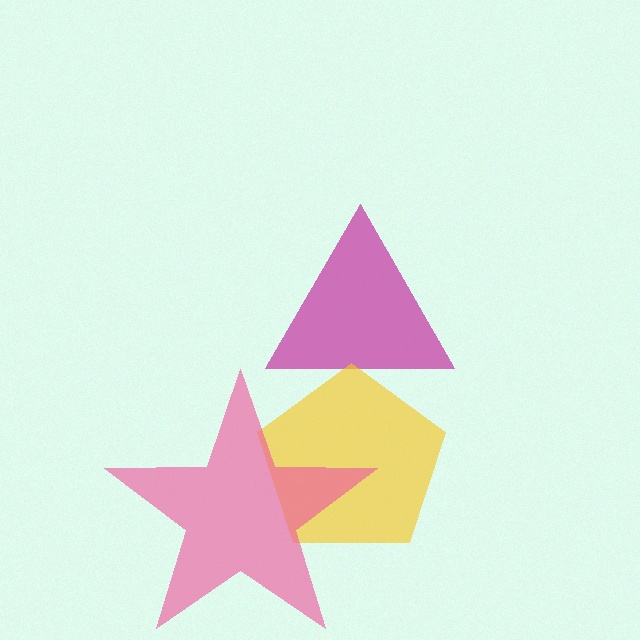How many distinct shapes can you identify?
There are 3 distinct shapes: a magenta triangle, a yellow pentagon, a pink star.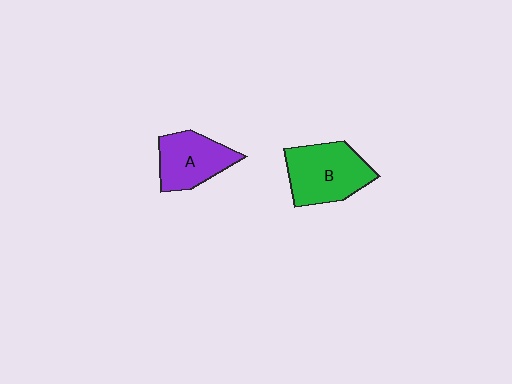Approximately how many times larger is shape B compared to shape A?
Approximately 1.3 times.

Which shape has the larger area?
Shape B (green).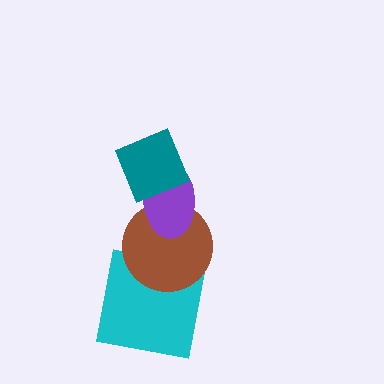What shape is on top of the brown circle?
The purple ellipse is on top of the brown circle.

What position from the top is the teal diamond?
The teal diamond is 1st from the top.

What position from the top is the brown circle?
The brown circle is 3rd from the top.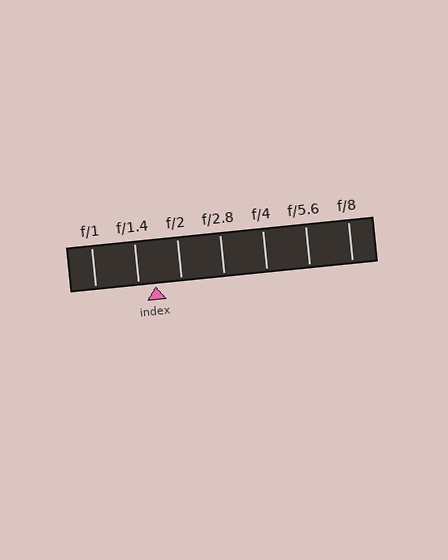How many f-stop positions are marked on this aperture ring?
There are 7 f-stop positions marked.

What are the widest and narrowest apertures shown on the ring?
The widest aperture shown is f/1 and the narrowest is f/8.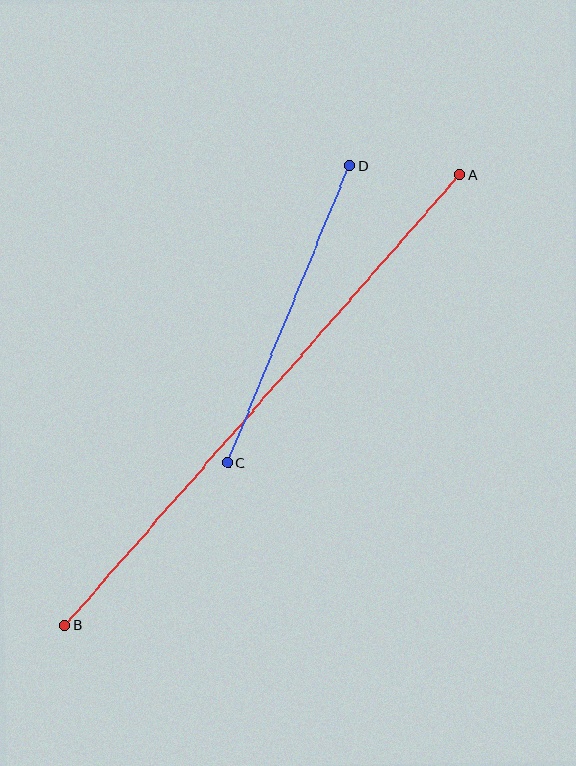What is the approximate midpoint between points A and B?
The midpoint is at approximately (263, 400) pixels.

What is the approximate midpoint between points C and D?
The midpoint is at approximately (289, 314) pixels.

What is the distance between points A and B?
The distance is approximately 599 pixels.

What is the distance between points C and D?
The distance is approximately 322 pixels.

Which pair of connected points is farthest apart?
Points A and B are farthest apart.